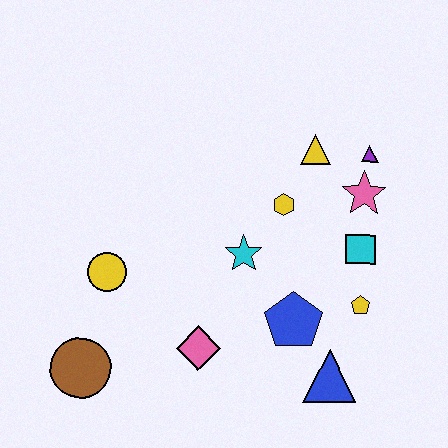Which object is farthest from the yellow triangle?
The brown circle is farthest from the yellow triangle.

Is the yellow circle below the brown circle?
No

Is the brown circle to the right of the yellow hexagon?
No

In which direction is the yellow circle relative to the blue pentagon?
The yellow circle is to the left of the blue pentagon.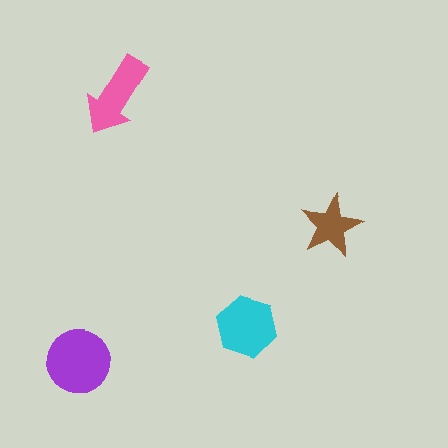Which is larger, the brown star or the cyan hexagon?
The cyan hexagon.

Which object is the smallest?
The brown star.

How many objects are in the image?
There are 4 objects in the image.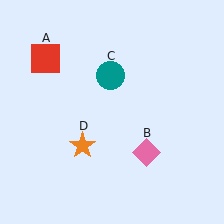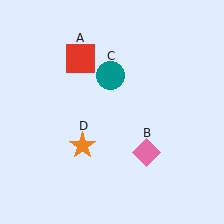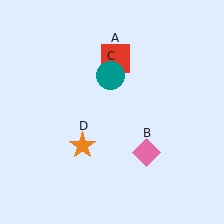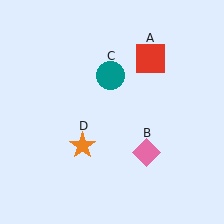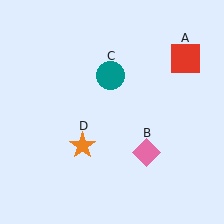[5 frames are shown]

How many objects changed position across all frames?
1 object changed position: red square (object A).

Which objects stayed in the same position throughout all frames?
Pink diamond (object B) and teal circle (object C) and orange star (object D) remained stationary.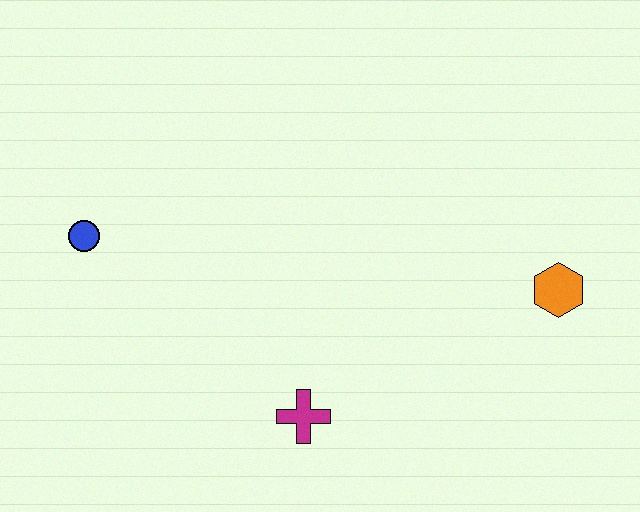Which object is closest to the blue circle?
The magenta cross is closest to the blue circle.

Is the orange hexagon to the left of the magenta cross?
No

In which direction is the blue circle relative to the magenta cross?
The blue circle is to the left of the magenta cross.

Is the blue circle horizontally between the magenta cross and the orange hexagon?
No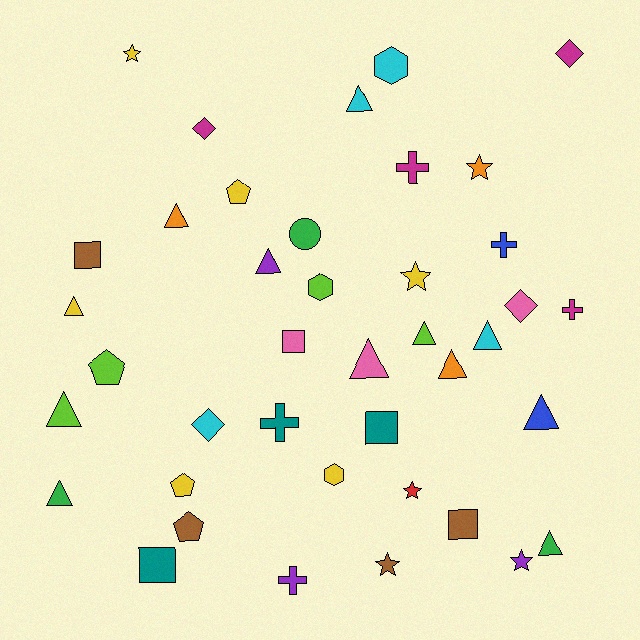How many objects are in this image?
There are 40 objects.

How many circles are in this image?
There is 1 circle.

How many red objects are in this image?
There is 1 red object.